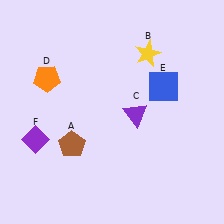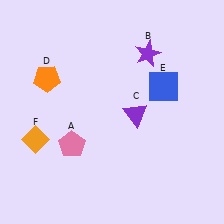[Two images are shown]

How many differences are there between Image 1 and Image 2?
There are 3 differences between the two images.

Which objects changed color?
A changed from brown to pink. B changed from yellow to purple. F changed from purple to orange.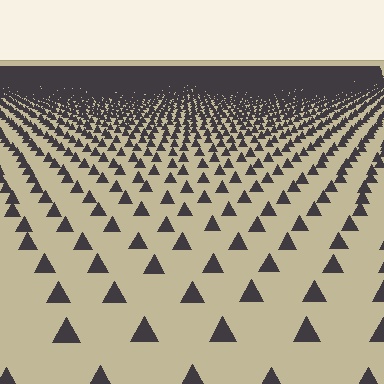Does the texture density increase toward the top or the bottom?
Density increases toward the top.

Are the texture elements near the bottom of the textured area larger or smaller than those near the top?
Larger. Near the bottom, elements are closer to the viewer and appear at a bigger on-screen size.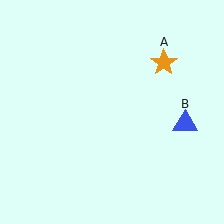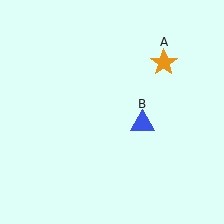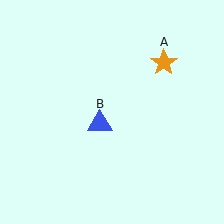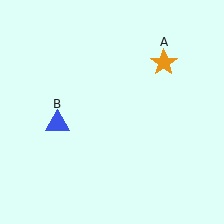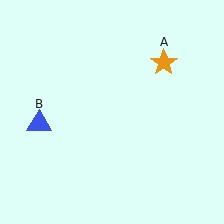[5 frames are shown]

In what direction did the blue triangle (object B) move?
The blue triangle (object B) moved left.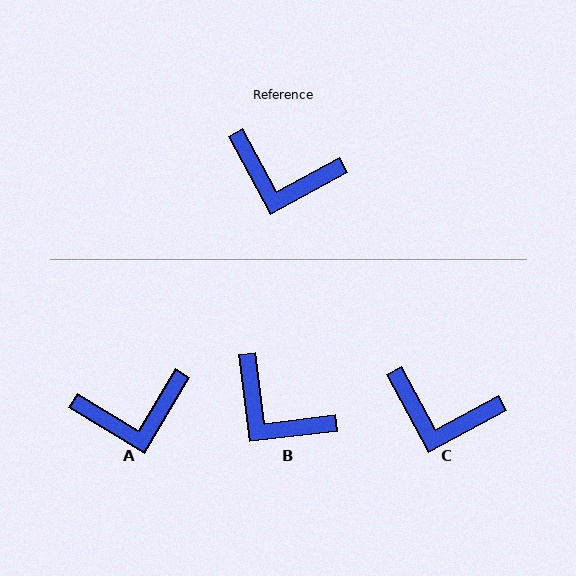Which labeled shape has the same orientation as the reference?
C.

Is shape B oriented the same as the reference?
No, it is off by about 22 degrees.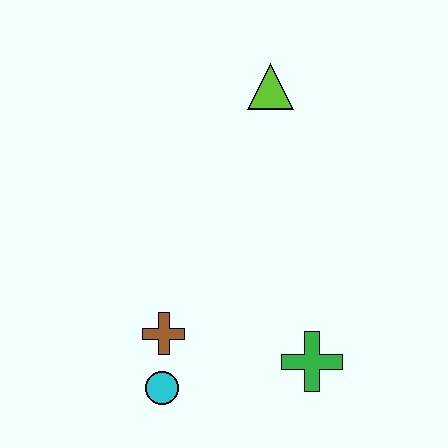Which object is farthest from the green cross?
The lime triangle is farthest from the green cross.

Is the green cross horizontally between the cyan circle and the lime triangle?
No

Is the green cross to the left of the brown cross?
No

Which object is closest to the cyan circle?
The brown cross is closest to the cyan circle.